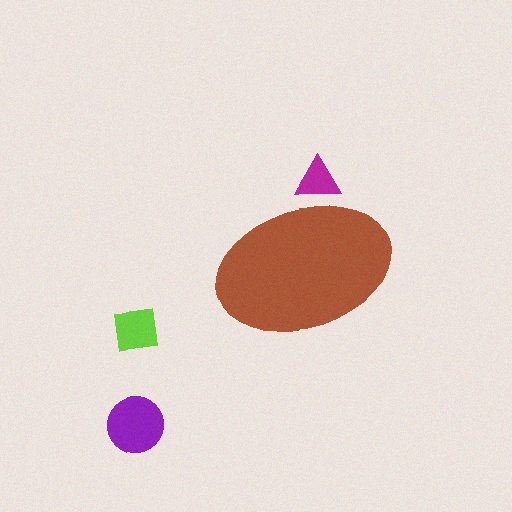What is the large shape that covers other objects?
A brown ellipse.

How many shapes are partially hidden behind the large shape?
1 shape is partially hidden.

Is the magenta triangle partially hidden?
Yes, the magenta triangle is partially hidden behind the brown ellipse.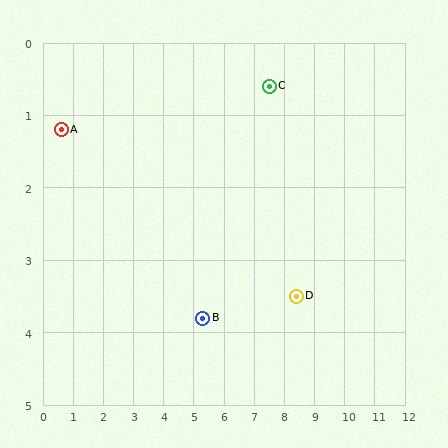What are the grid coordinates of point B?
Point B is at approximately (5.3, 3.8).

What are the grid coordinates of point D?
Point D is at approximately (8.4, 3.5).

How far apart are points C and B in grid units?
Points C and B are about 3.9 grid units apart.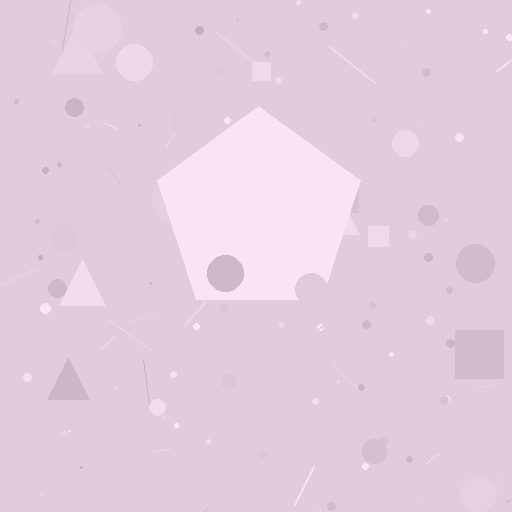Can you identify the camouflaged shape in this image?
The camouflaged shape is a pentagon.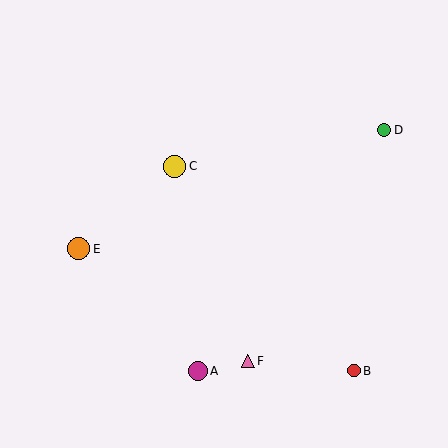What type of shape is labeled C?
Shape C is a yellow circle.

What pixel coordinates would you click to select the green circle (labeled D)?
Click at (384, 130) to select the green circle D.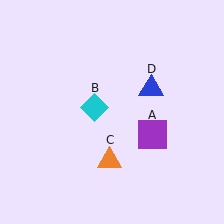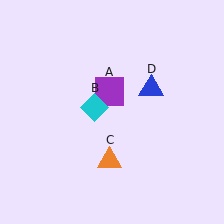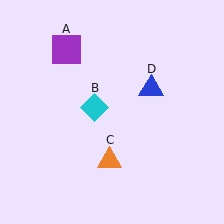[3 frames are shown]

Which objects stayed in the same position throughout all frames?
Cyan diamond (object B) and orange triangle (object C) and blue triangle (object D) remained stationary.